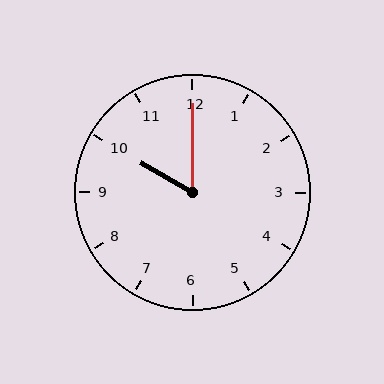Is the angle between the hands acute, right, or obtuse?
It is acute.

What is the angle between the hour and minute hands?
Approximately 60 degrees.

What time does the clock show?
10:00.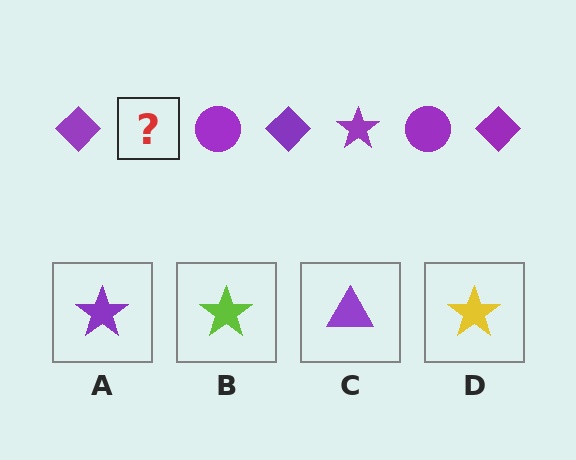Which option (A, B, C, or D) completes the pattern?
A.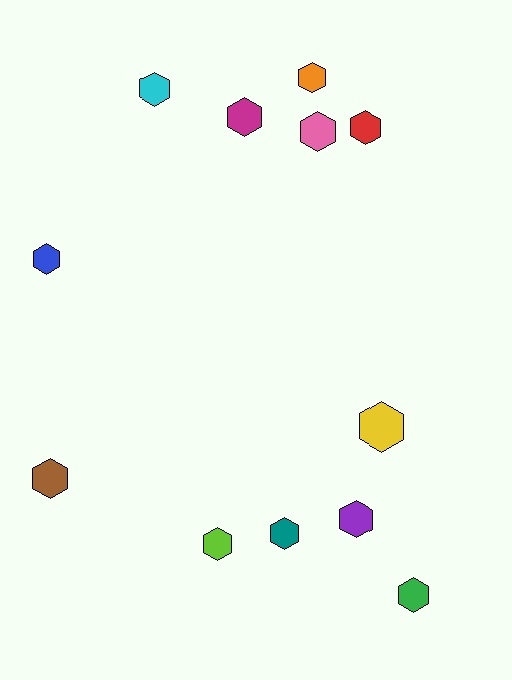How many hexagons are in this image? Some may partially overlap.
There are 12 hexagons.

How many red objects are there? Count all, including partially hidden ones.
There is 1 red object.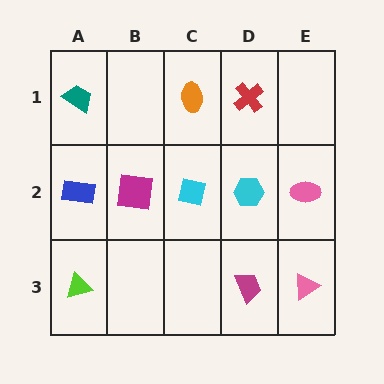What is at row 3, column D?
A magenta trapezoid.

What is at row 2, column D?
A cyan hexagon.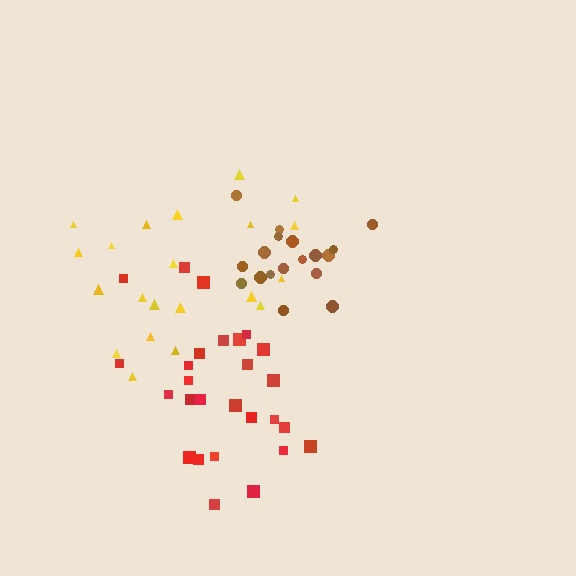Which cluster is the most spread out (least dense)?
Yellow.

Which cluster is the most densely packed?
Brown.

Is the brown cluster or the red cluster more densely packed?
Brown.